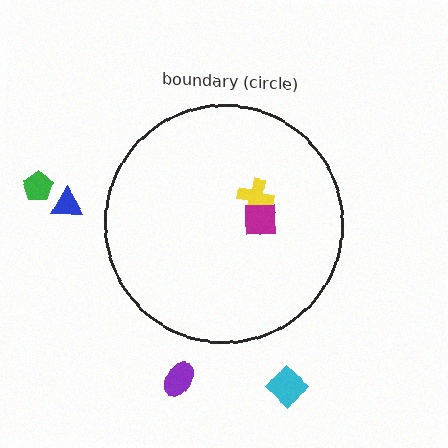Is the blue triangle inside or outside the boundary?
Outside.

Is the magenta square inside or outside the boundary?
Inside.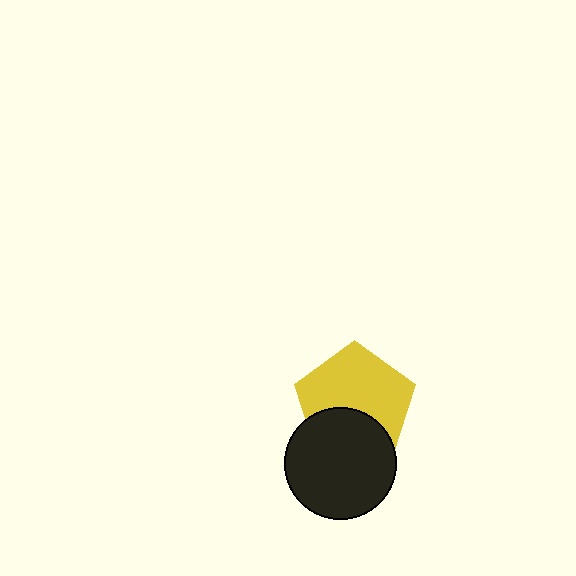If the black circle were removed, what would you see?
You would see the complete yellow pentagon.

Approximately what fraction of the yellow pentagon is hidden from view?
Roughly 36% of the yellow pentagon is hidden behind the black circle.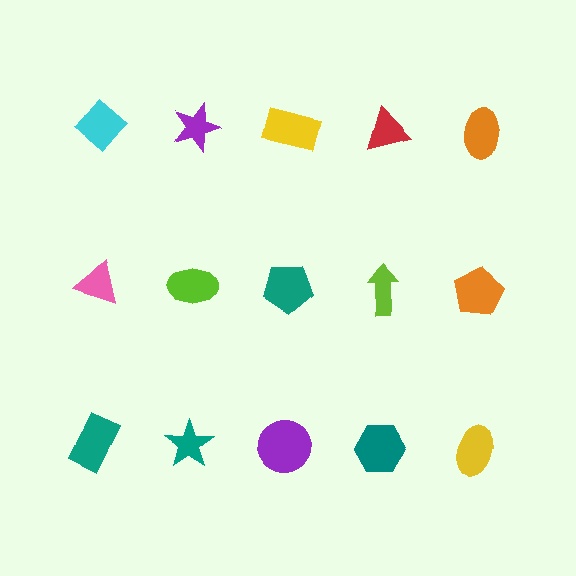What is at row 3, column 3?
A purple circle.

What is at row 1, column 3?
A yellow rectangle.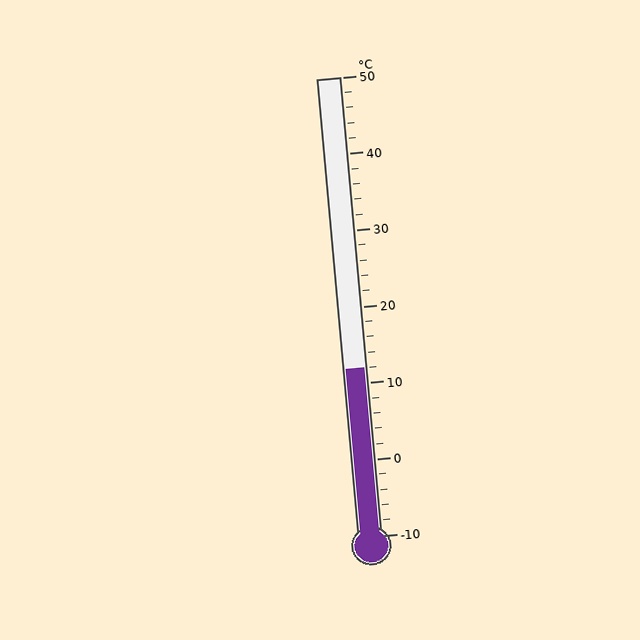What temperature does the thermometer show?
The thermometer shows approximately 12°C.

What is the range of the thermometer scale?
The thermometer scale ranges from -10°C to 50°C.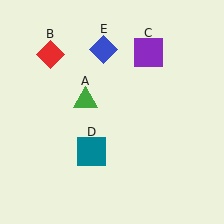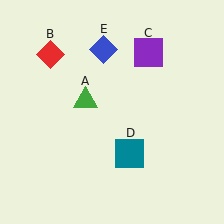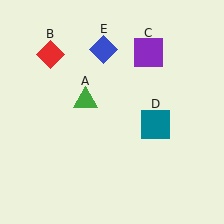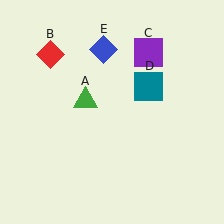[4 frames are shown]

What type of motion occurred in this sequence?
The teal square (object D) rotated counterclockwise around the center of the scene.